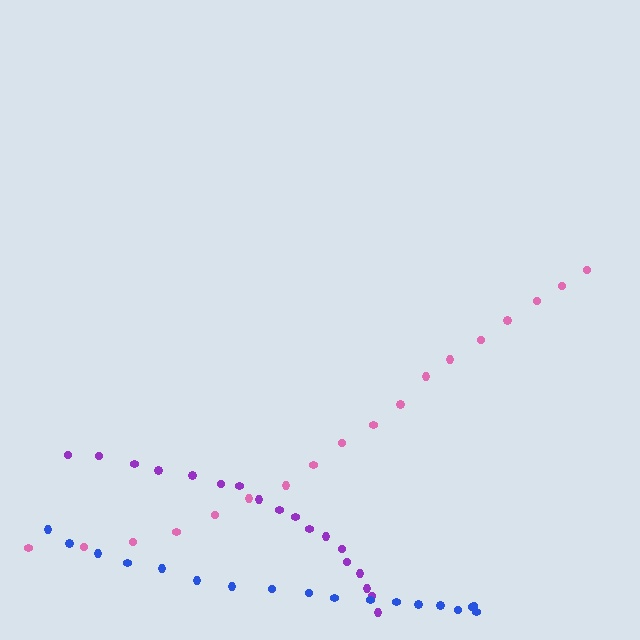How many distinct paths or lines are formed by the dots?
There are 3 distinct paths.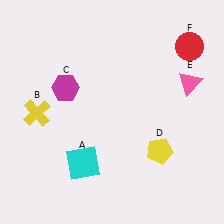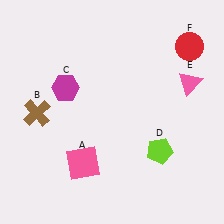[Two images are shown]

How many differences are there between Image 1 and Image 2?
There are 3 differences between the two images.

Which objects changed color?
A changed from cyan to pink. B changed from yellow to brown. D changed from yellow to lime.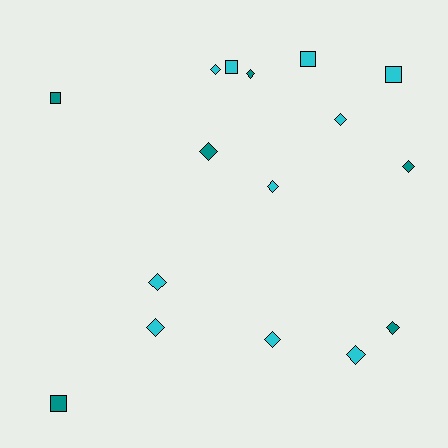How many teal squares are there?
There are 2 teal squares.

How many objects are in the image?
There are 16 objects.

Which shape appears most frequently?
Diamond, with 11 objects.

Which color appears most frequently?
Cyan, with 10 objects.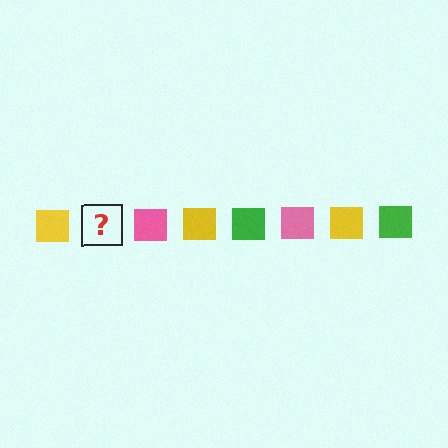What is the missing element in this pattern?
The missing element is a green square.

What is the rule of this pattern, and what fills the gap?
The rule is that the pattern cycles through yellow, green, pink squares. The gap should be filled with a green square.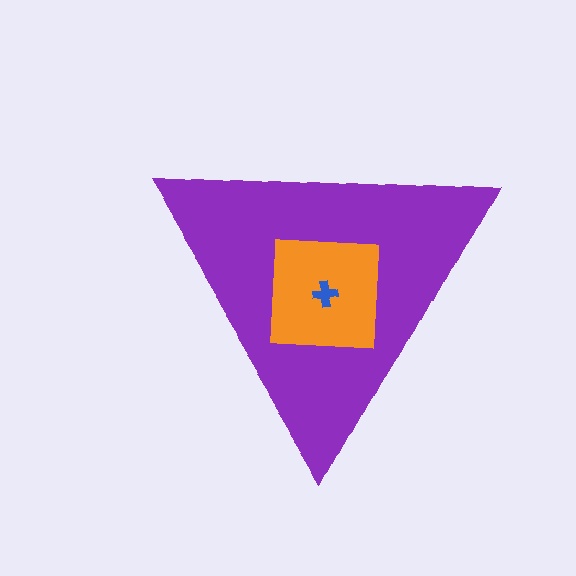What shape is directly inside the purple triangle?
The orange square.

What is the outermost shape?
The purple triangle.